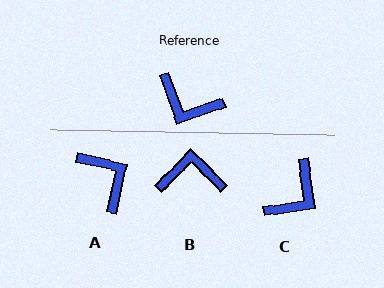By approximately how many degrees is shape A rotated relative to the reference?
Approximately 148 degrees counter-clockwise.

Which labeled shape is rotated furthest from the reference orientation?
B, about 154 degrees away.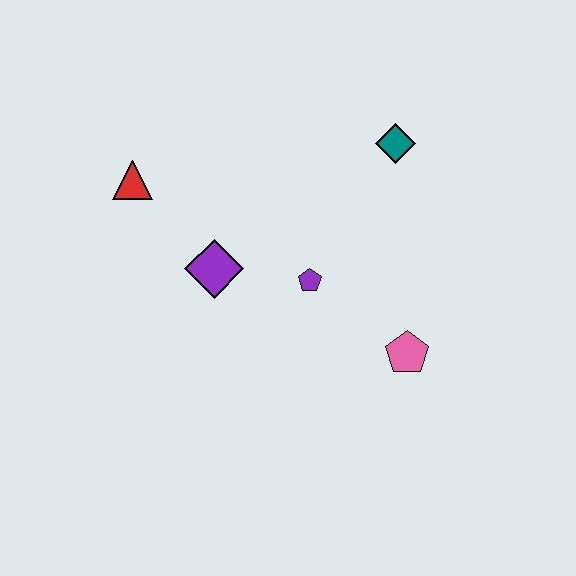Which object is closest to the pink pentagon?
The purple pentagon is closest to the pink pentagon.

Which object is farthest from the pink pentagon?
The red triangle is farthest from the pink pentagon.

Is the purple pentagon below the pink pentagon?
No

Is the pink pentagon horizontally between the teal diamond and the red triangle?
No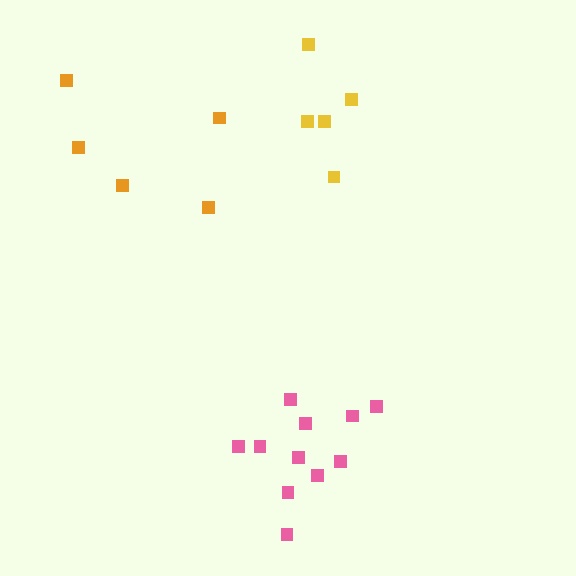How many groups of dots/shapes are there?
There are 3 groups.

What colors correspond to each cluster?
The clusters are colored: pink, orange, yellow.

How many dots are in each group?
Group 1: 11 dots, Group 2: 5 dots, Group 3: 5 dots (21 total).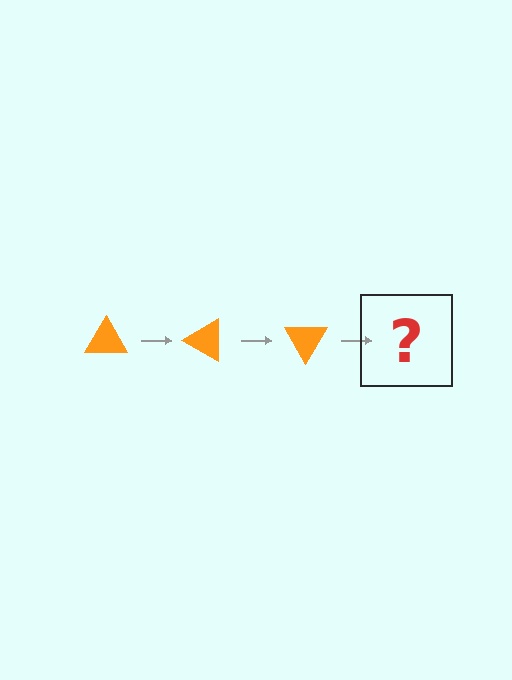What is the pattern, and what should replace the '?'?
The pattern is that the triangle rotates 30 degrees each step. The '?' should be an orange triangle rotated 90 degrees.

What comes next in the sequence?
The next element should be an orange triangle rotated 90 degrees.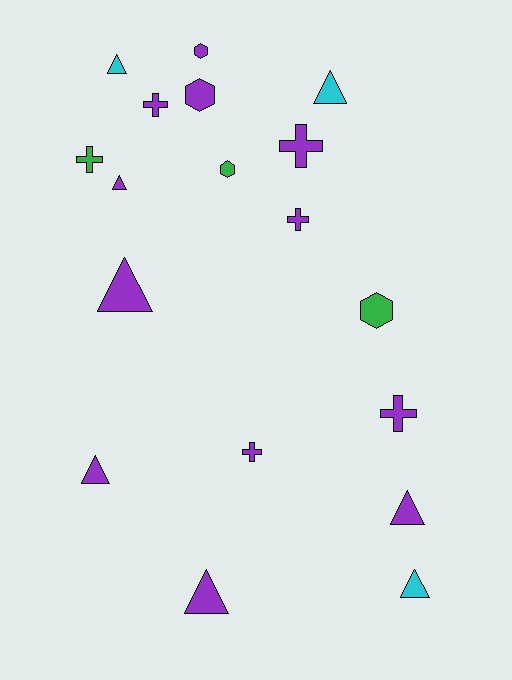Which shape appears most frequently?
Triangle, with 8 objects.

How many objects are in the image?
There are 18 objects.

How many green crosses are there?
There is 1 green cross.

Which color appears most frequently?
Purple, with 12 objects.